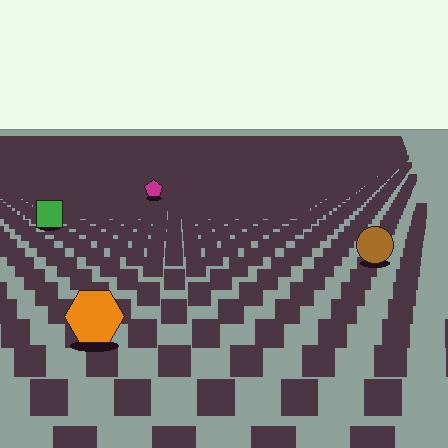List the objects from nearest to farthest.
From nearest to farthest: the orange hexagon, the brown circle, the green square, the magenta pentagon.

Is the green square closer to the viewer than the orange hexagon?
No. The orange hexagon is closer — you can tell from the texture gradient: the ground texture is coarser near it.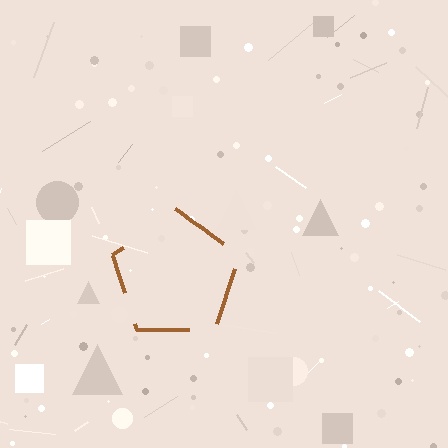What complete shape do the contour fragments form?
The contour fragments form a pentagon.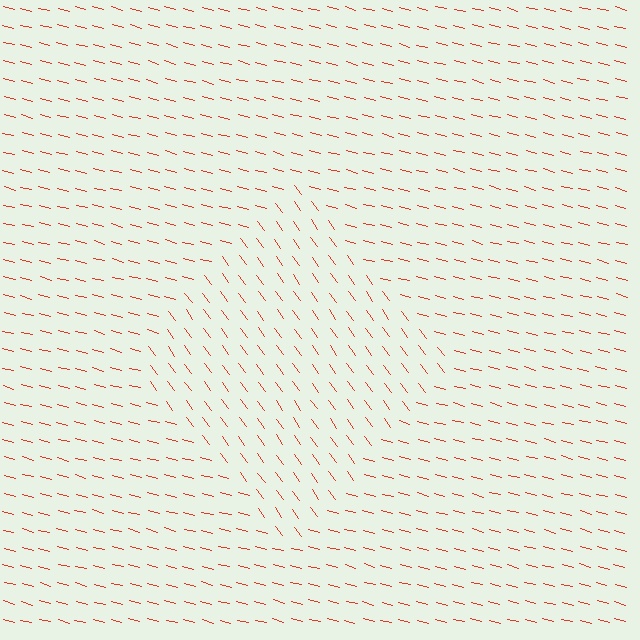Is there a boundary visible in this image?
Yes, there is a texture boundary formed by a change in line orientation.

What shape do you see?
I see a diamond.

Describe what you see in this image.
The image is filled with small red line segments. A diamond region in the image has lines oriented differently from the surrounding lines, creating a visible texture boundary.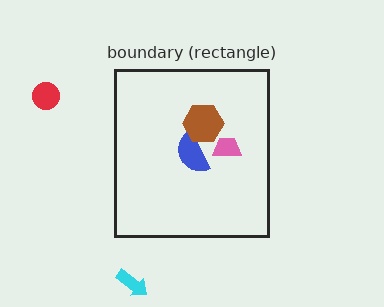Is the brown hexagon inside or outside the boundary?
Inside.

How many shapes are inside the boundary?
3 inside, 2 outside.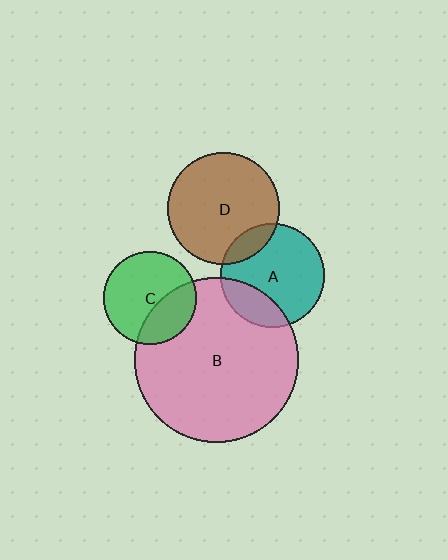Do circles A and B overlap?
Yes.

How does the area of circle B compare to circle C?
Approximately 3.1 times.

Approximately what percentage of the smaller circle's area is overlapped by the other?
Approximately 25%.